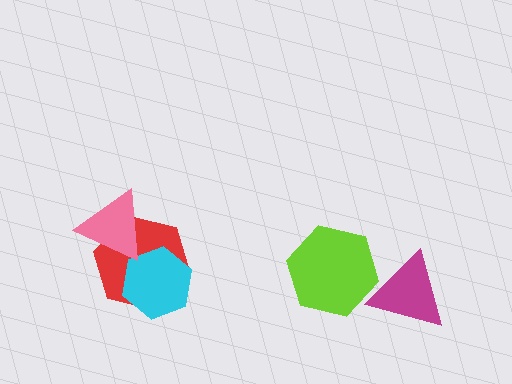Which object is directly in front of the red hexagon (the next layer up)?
The cyan hexagon is directly in front of the red hexagon.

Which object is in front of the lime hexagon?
The magenta triangle is in front of the lime hexagon.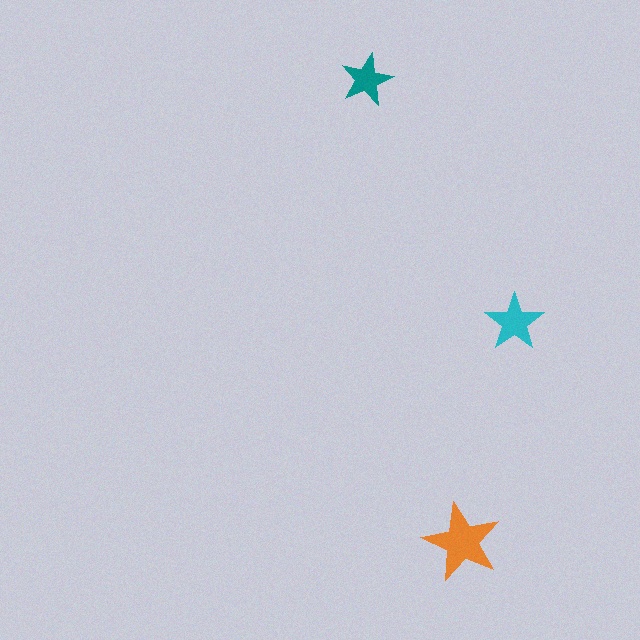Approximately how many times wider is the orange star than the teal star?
About 1.5 times wider.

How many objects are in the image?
There are 3 objects in the image.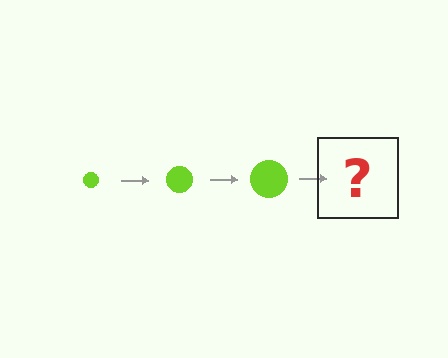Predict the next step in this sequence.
The next step is a lime circle, larger than the previous one.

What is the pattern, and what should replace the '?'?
The pattern is that the circle gets progressively larger each step. The '?' should be a lime circle, larger than the previous one.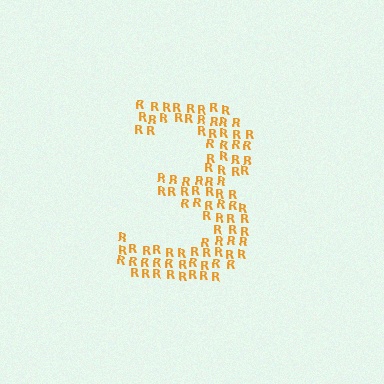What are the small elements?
The small elements are letter R's.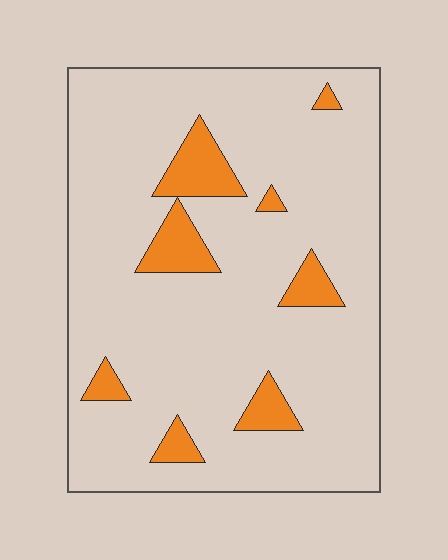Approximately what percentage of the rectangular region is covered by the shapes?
Approximately 10%.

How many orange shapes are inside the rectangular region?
8.